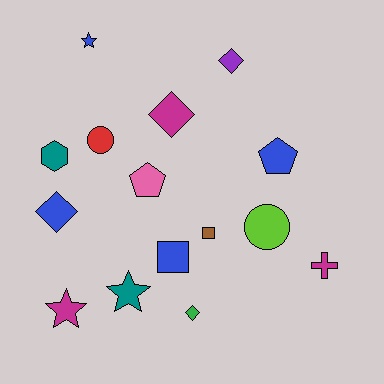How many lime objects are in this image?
There is 1 lime object.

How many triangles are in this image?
There are no triangles.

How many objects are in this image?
There are 15 objects.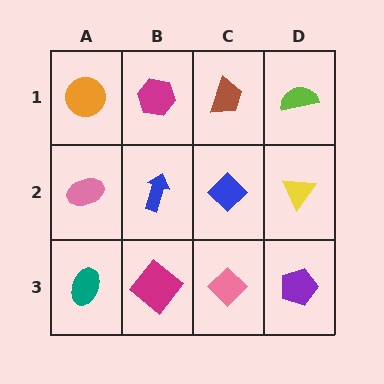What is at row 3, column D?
A purple pentagon.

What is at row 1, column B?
A magenta hexagon.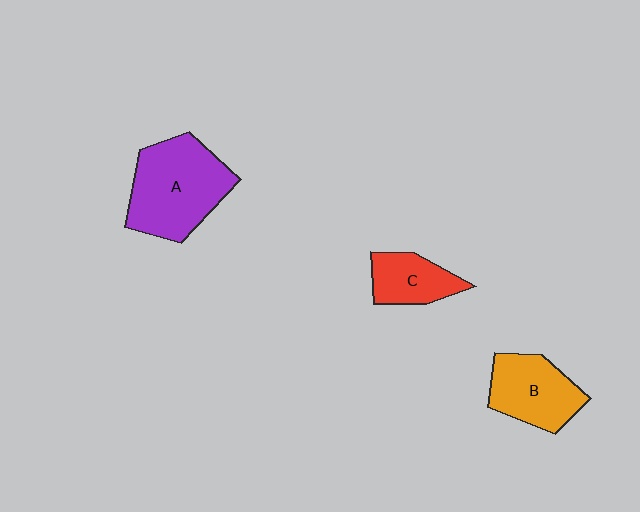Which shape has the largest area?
Shape A (purple).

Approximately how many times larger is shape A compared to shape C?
Approximately 2.1 times.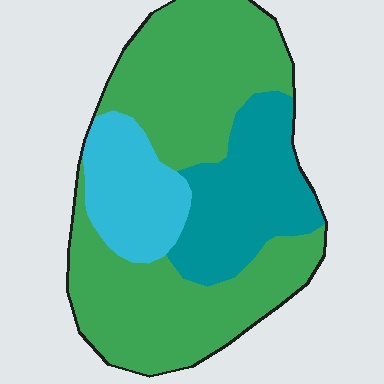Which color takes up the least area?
Cyan, at roughly 15%.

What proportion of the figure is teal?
Teal covers 23% of the figure.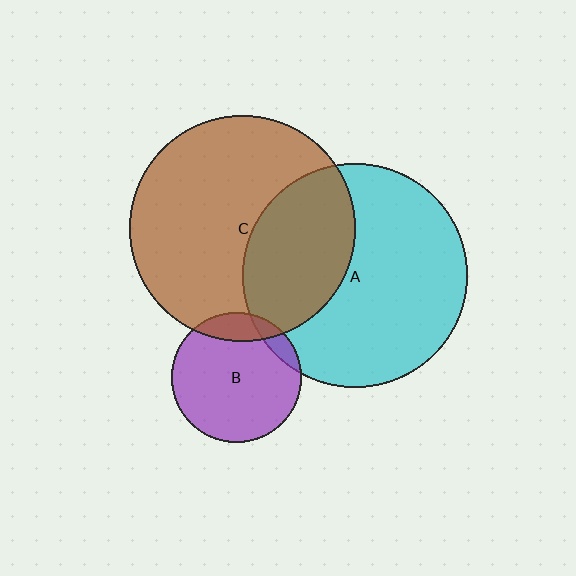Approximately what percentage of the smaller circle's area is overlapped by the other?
Approximately 35%.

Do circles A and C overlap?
Yes.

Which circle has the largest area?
Circle C (brown).